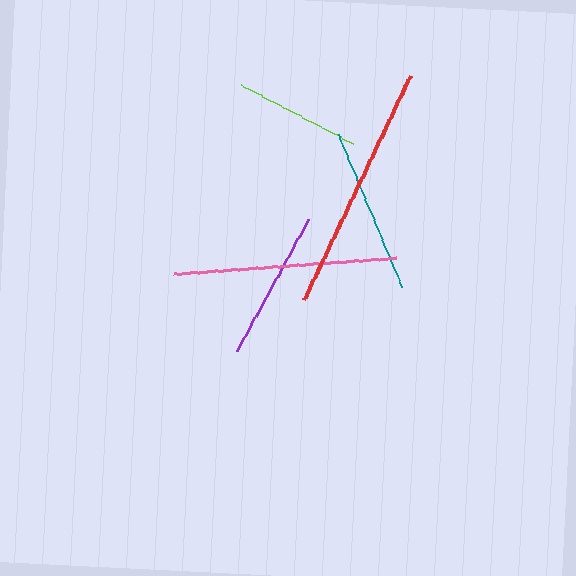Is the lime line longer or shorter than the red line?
The red line is longer than the lime line.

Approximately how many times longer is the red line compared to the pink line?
The red line is approximately 1.1 times the length of the pink line.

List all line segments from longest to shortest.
From longest to shortest: red, pink, teal, purple, lime.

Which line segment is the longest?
The red line is the longest at approximately 248 pixels.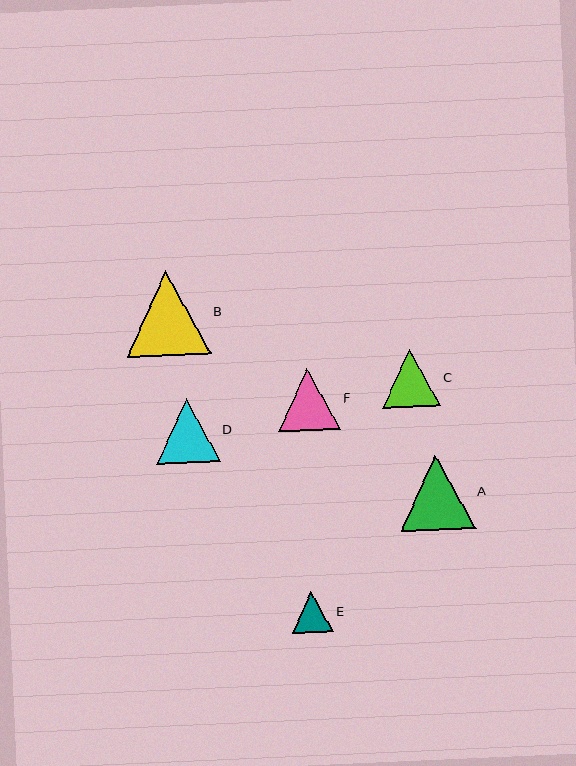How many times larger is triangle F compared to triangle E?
Triangle F is approximately 1.5 times the size of triangle E.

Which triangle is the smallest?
Triangle E is the smallest with a size of approximately 42 pixels.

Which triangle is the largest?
Triangle B is the largest with a size of approximately 85 pixels.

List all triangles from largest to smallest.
From largest to smallest: B, A, D, F, C, E.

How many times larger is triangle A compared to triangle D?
Triangle A is approximately 1.2 times the size of triangle D.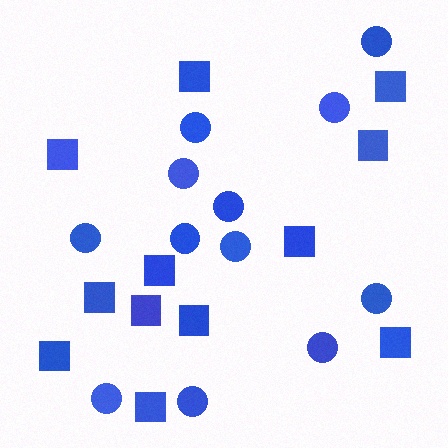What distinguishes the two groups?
There are 2 groups: one group of squares (12) and one group of circles (12).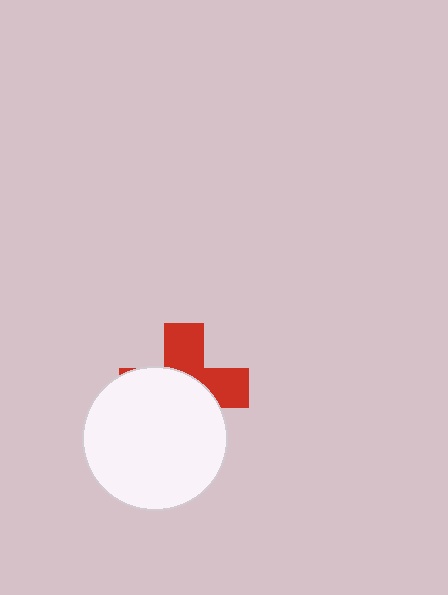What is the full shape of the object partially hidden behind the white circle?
The partially hidden object is a red cross.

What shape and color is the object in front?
The object in front is a white circle.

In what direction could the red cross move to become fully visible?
The red cross could move up. That would shift it out from behind the white circle entirely.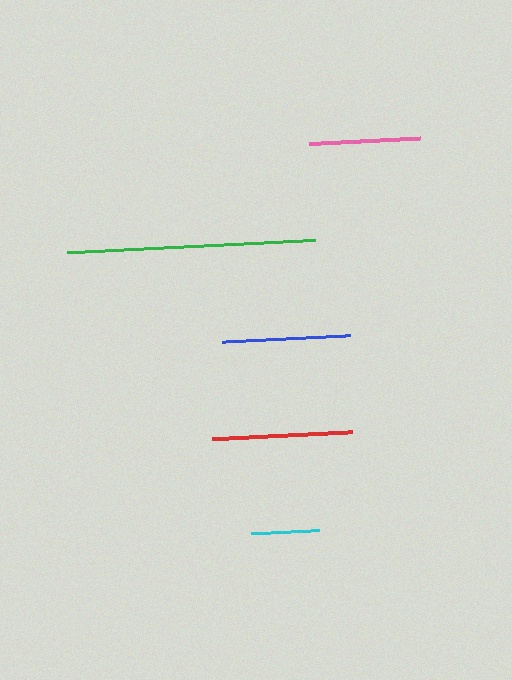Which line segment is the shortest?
The cyan line is the shortest at approximately 69 pixels.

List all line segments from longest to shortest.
From longest to shortest: green, red, blue, pink, cyan.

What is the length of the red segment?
The red segment is approximately 140 pixels long.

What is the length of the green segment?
The green segment is approximately 248 pixels long.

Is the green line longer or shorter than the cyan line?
The green line is longer than the cyan line.